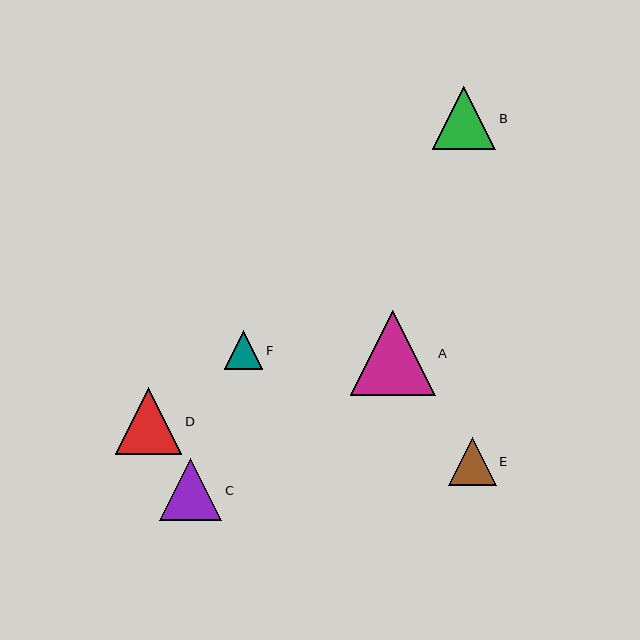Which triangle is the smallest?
Triangle F is the smallest with a size of approximately 38 pixels.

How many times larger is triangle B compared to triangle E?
Triangle B is approximately 1.3 times the size of triangle E.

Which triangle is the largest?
Triangle A is the largest with a size of approximately 85 pixels.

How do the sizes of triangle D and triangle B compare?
Triangle D and triangle B are approximately the same size.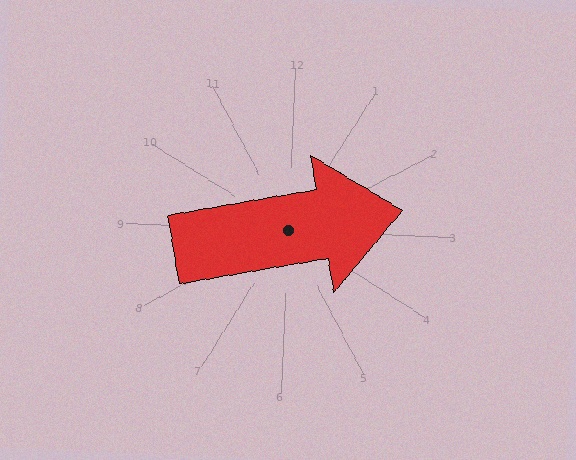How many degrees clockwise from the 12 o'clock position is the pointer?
Approximately 78 degrees.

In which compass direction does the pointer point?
East.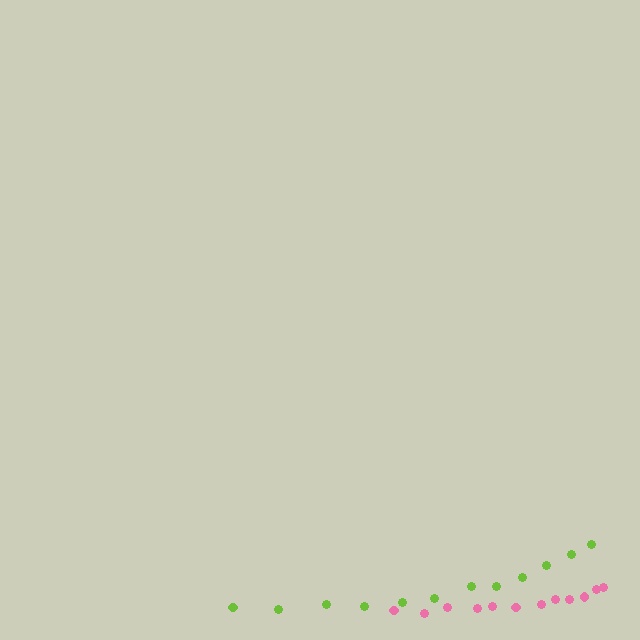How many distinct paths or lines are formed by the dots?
There are 2 distinct paths.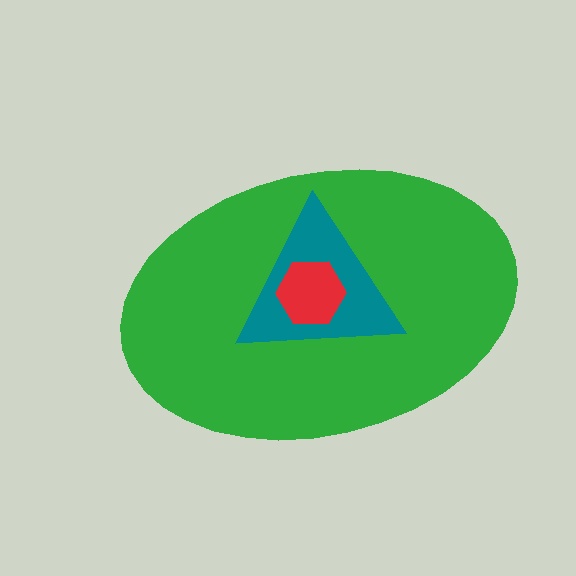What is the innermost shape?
The red hexagon.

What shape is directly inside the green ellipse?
The teal triangle.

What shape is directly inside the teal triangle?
The red hexagon.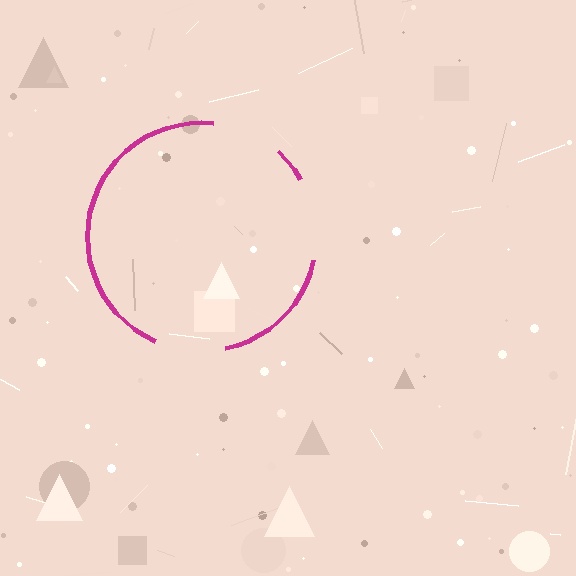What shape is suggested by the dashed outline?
The dashed outline suggests a circle.